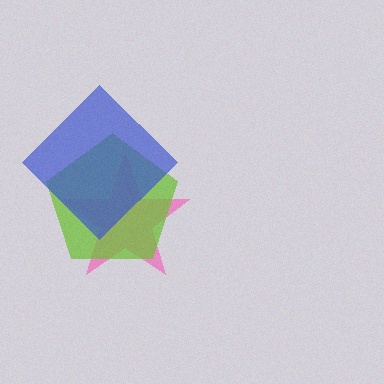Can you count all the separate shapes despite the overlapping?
Yes, there are 3 separate shapes.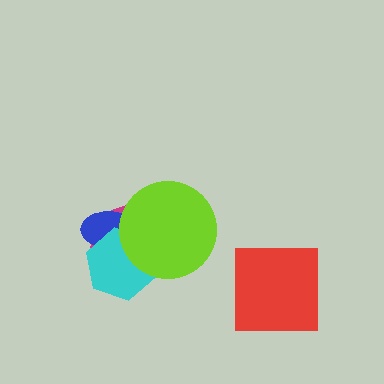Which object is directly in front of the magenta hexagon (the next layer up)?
The blue ellipse is directly in front of the magenta hexagon.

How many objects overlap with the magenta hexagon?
3 objects overlap with the magenta hexagon.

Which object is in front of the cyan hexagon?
The lime circle is in front of the cyan hexagon.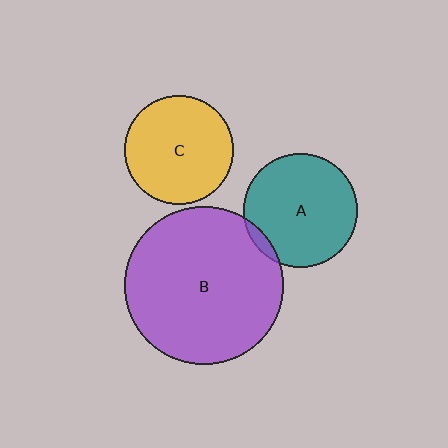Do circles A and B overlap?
Yes.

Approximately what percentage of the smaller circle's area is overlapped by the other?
Approximately 5%.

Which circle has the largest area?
Circle B (purple).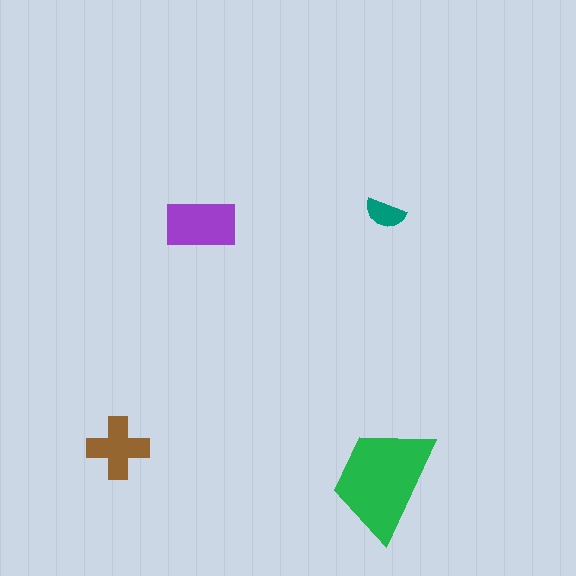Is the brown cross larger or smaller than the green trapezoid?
Smaller.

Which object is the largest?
The green trapezoid.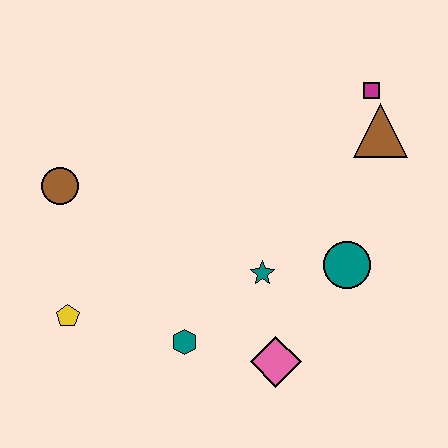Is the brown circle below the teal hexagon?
No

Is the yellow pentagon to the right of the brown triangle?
No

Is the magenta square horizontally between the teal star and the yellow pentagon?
No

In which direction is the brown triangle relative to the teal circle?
The brown triangle is above the teal circle.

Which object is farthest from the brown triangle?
The yellow pentagon is farthest from the brown triangle.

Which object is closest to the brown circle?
The yellow pentagon is closest to the brown circle.